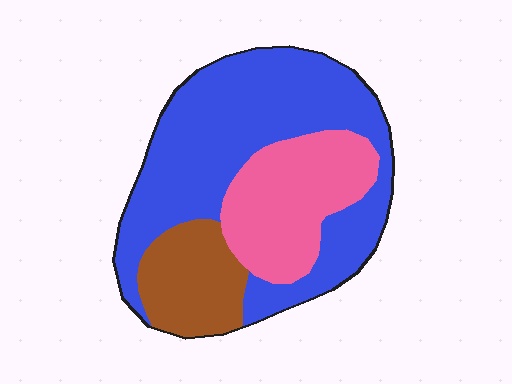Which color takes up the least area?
Brown, at roughly 15%.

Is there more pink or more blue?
Blue.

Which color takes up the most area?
Blue, at roughly 55%.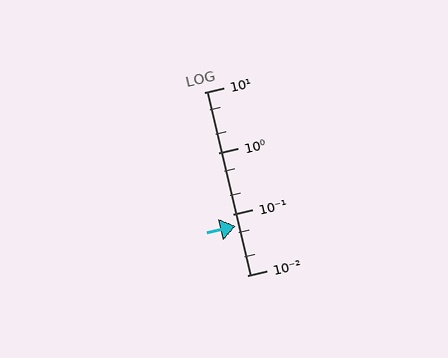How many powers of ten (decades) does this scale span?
The scale spans 3 decades, from 0.01 to 10.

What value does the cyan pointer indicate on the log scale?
The pointer indicates approximately 0.063.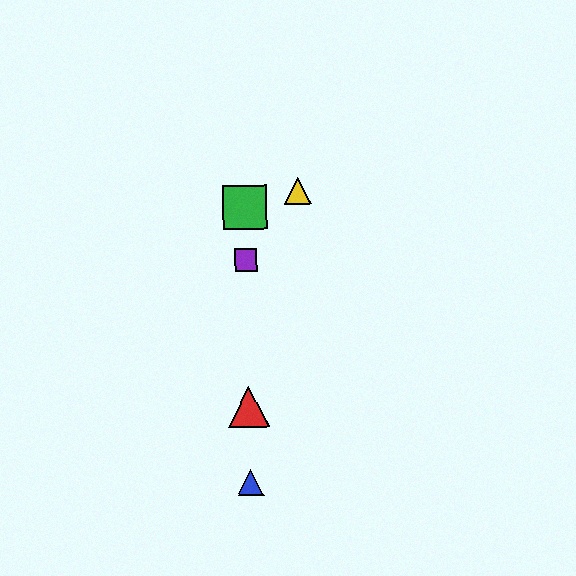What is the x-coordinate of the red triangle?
The red triangle is at x≈249.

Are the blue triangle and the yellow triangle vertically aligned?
No, the blue triangle is at x≈251 and the yellow triangle is at x≈298.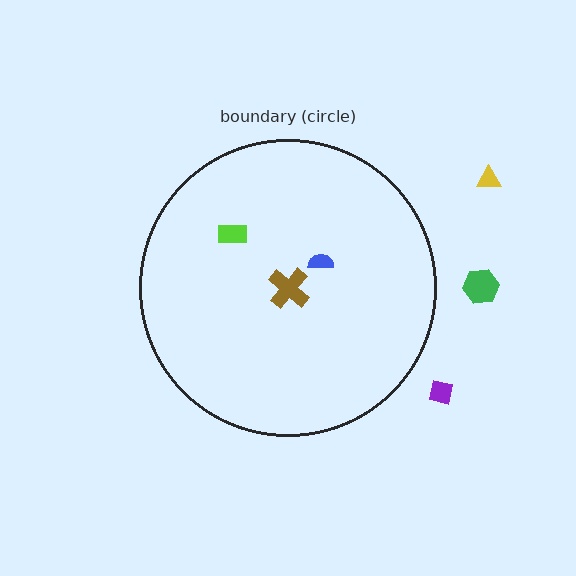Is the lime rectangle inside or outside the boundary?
Inside.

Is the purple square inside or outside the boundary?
Outside.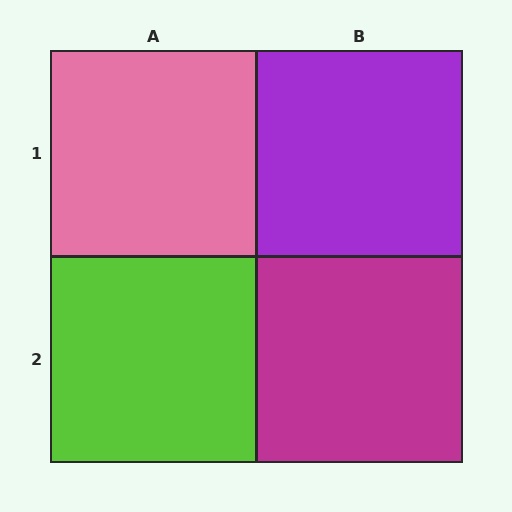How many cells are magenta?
1 cell is magenta.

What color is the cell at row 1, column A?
Pink.